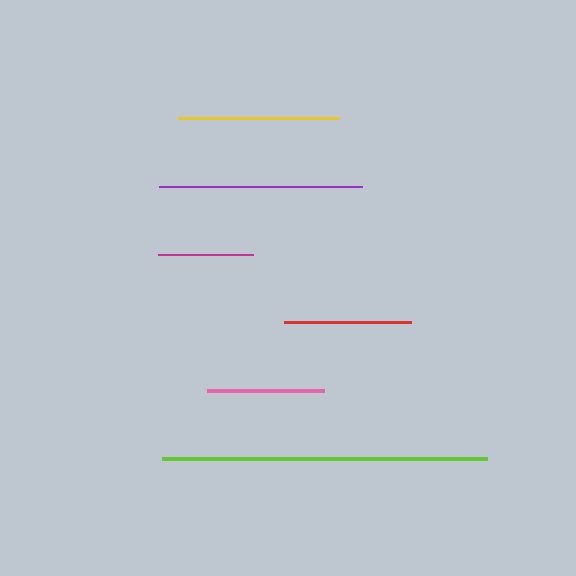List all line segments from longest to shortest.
From longest to shortest: lime, purple, yellow, red, pink, magenta.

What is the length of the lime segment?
The lime segment is approximately 325 pixels long.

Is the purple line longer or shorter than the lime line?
The lime line is longer than the purple line.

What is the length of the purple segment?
The purple segment is approximately 203 pixels long.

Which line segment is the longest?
The lime line is the longest at approximately 325 pixels.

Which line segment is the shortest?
The magenta line is the shortest at approximately 95 pixels.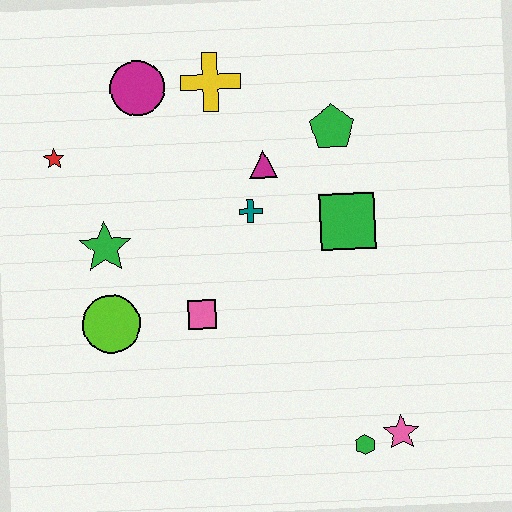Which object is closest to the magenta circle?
The yellow cross is closest to the magenta circle.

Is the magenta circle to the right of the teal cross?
No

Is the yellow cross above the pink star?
Yes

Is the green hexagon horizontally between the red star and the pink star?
Yes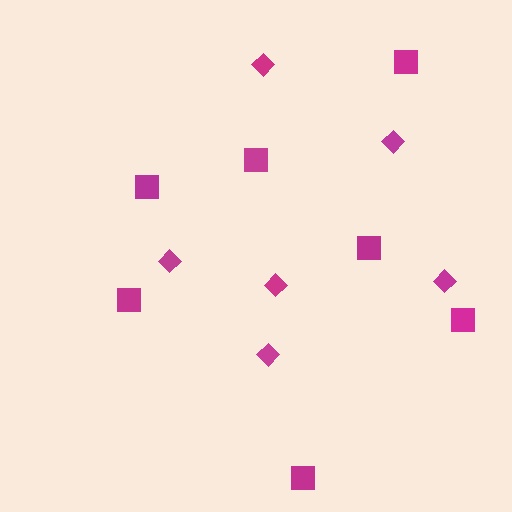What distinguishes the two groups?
There are 2 groups: one group of diamonds (6) and one group of squares (7).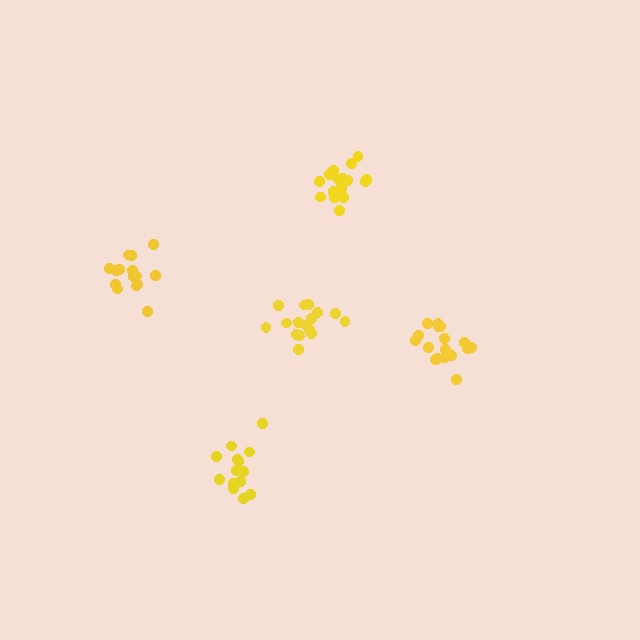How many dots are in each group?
Group 1: 15 dots, Group 2: 15 dots, Group 3: 17 dots, Group 4: 16 dots, Group 5: 16 dots (79 total).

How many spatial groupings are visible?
There are 5 spatial groupings.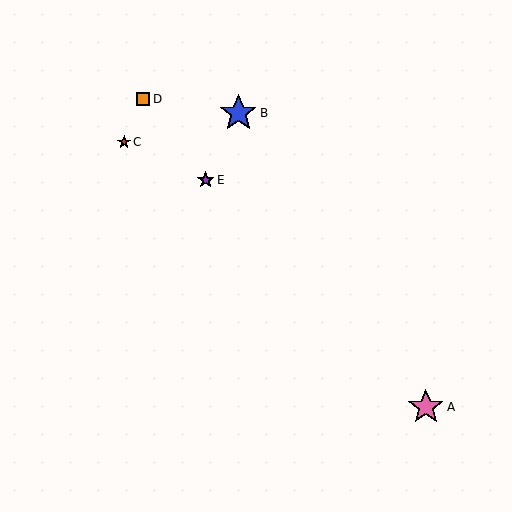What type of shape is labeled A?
Shape A is a pink star.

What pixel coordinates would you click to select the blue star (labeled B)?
Click at (238, 113) to select the blue star B.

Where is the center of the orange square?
The center of the orange square is at (143, 99).